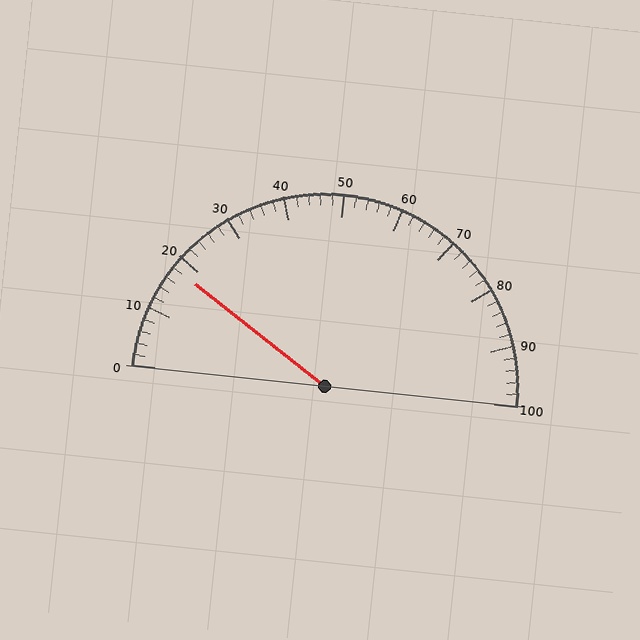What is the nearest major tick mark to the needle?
The nearest major tick mark is 20.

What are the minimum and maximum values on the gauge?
The gauge ranges from 0 to 100.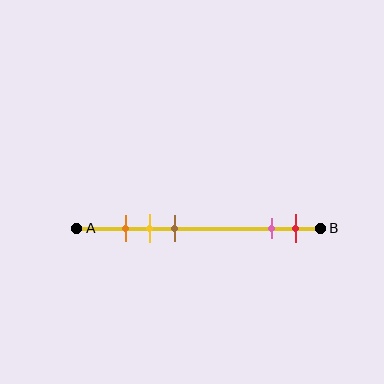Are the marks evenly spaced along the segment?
No, the marks are not evenly spaced.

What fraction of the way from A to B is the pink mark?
The pink mark is approximately 80% (0.8) of the way from A to B.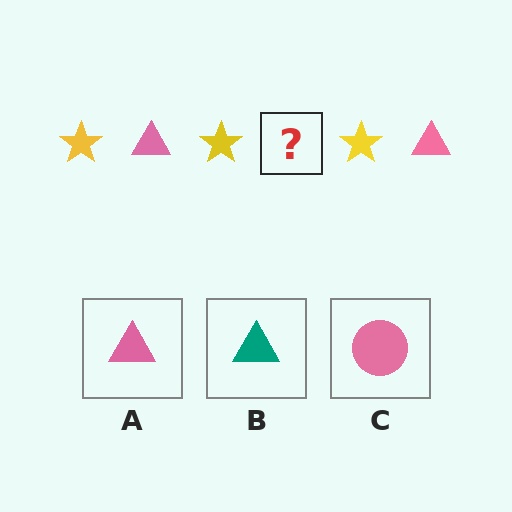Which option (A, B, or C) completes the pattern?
A.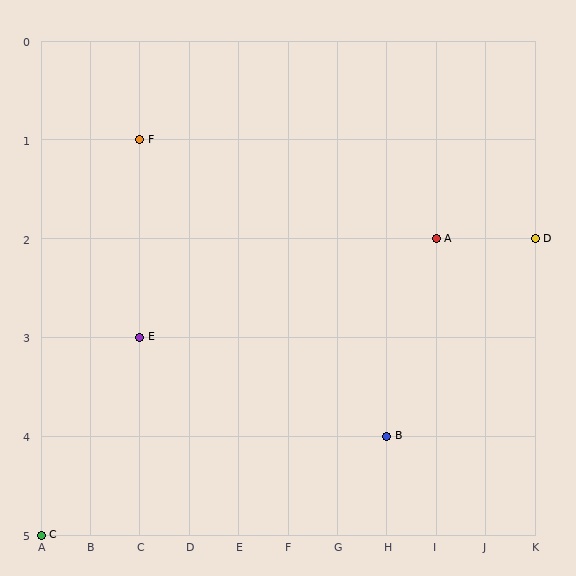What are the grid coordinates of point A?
Point A is at grid coordinates (I, 2).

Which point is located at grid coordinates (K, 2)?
Point D is at (K, 2).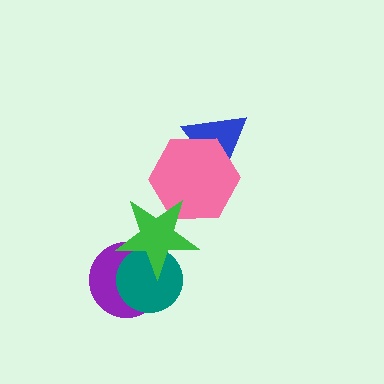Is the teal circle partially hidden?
Yes, it is partially covered by another shape.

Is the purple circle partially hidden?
Yes, it is partially covered by another shape.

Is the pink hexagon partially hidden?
Yes, it is partially covered by another shape.